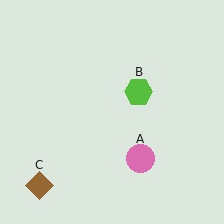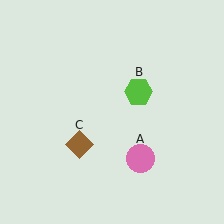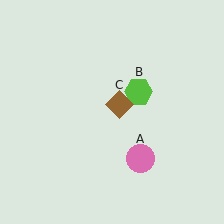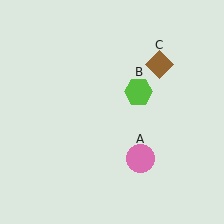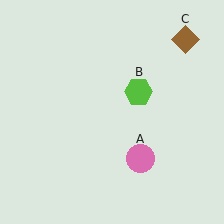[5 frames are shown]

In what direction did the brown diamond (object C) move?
The brown diamond (object C) moved up and to the right.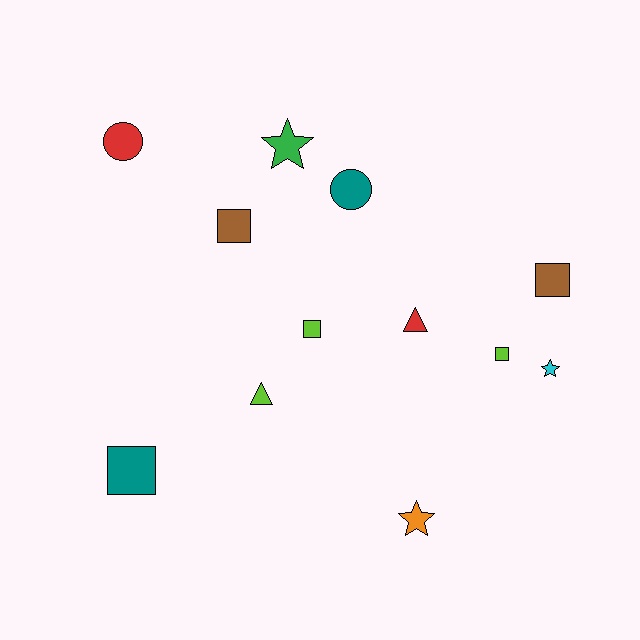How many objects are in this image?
There are 12 objects.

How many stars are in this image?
There are 3 stars.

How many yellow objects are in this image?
There are no yellow objects.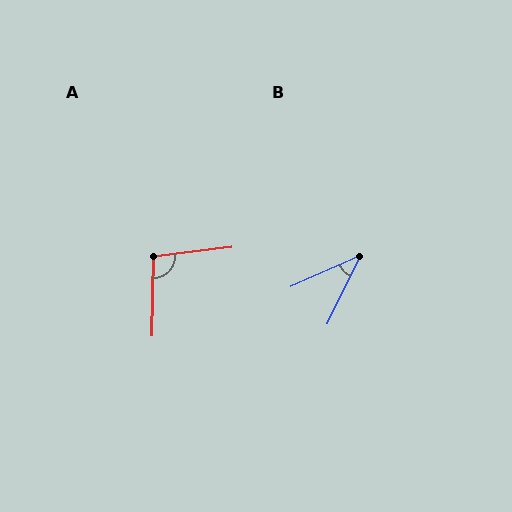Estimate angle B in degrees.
Approximately 40 degrees.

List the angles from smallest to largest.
B (40°), A (97°).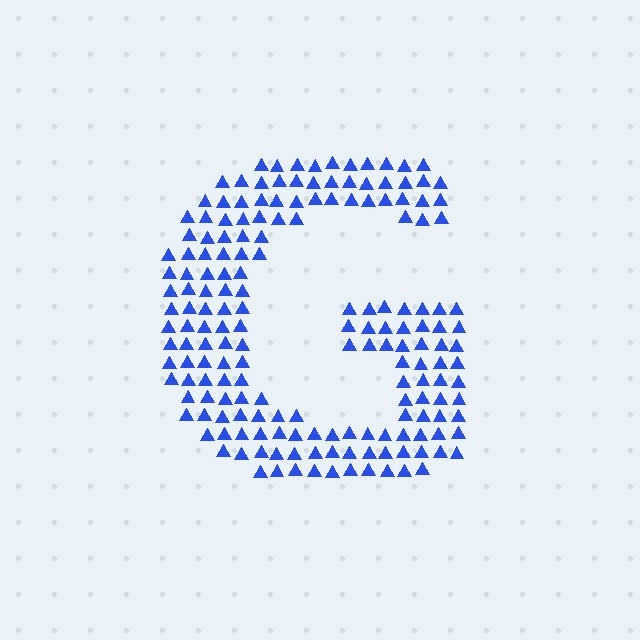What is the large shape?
The large shape is the letter G.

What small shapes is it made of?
It is made of small triangles.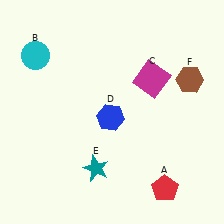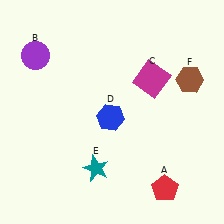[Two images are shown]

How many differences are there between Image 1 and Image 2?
There is 1 difference between the two images.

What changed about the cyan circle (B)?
In Image 1, B is cyan. In Image 2, it changed to purple.